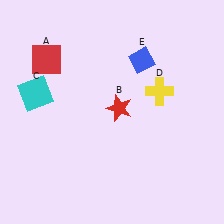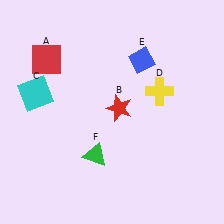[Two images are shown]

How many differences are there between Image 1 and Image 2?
There is 1 difference between the two images.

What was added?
A green triangle (F) was added in Image 2.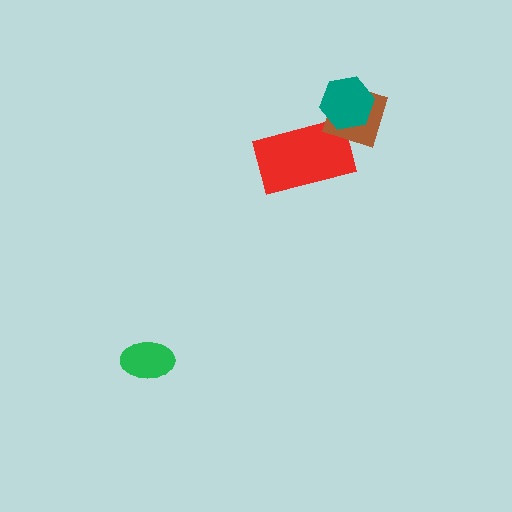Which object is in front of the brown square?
The teal hexagon is in front of the brown square.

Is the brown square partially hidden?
Yes, it is partially covered by another shape.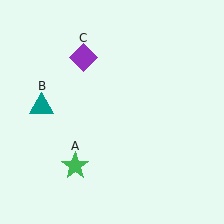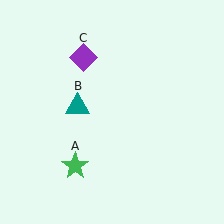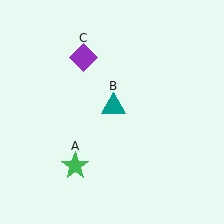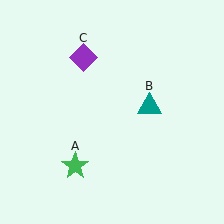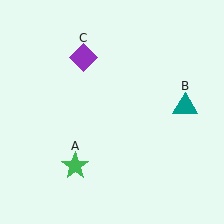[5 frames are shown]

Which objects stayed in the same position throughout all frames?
Green star (object A) and purple diamond (object C) remained stationary.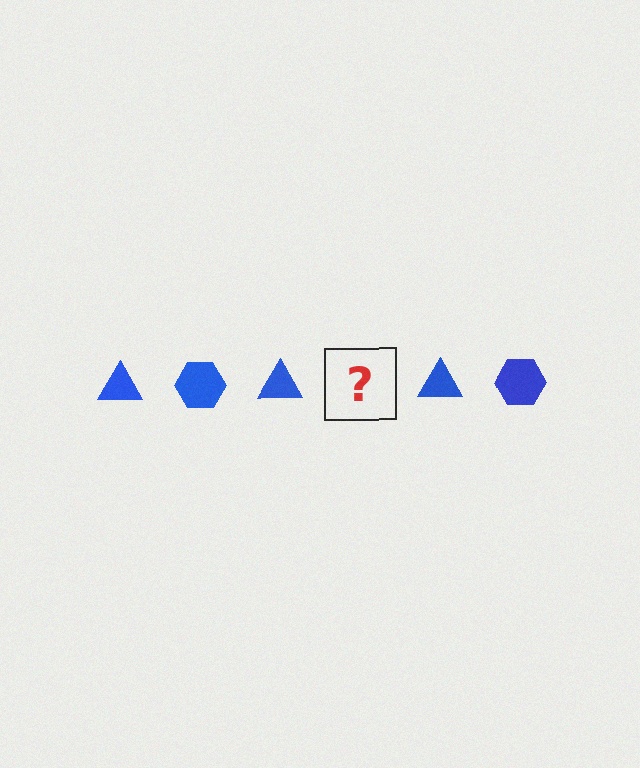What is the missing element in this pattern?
The missing element is a blue hexagon.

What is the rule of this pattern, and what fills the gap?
The rule is that the pattern cycles through triangle, hexagon shapes in blue. The gap should be filled with a blue hexagon.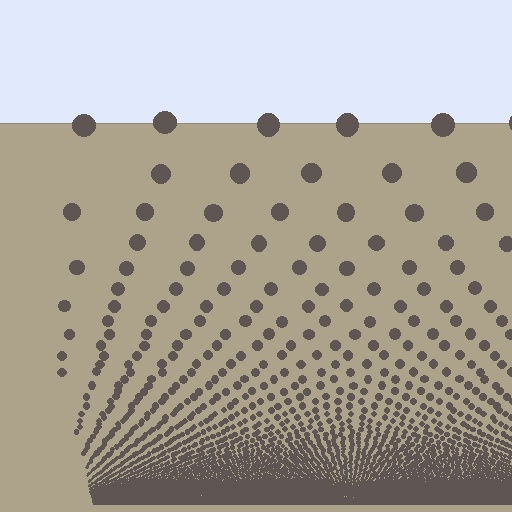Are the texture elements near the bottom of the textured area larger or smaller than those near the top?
Smaller. The gradient is inverted — elements near the bottom are smaller and denser.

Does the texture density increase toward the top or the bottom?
Density increases toward the bottom.